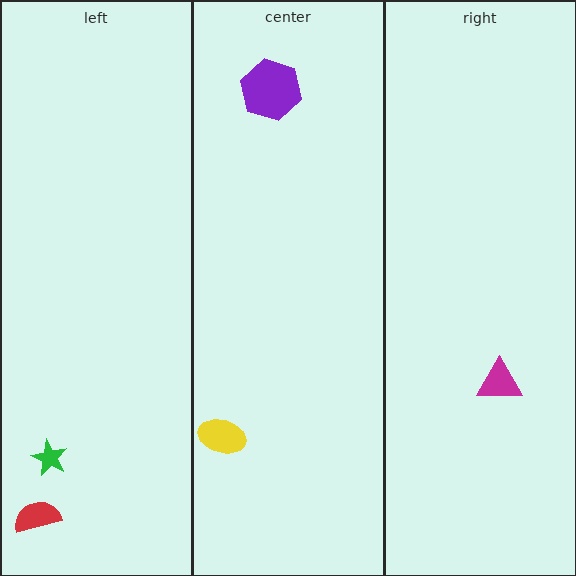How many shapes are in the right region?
1.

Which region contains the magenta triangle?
The right region.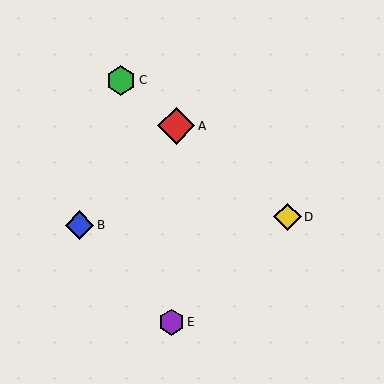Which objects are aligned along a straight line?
Objects A, C, D are aligned along a straight line.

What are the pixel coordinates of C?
Object C is at (121, 80).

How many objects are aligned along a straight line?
3 objects (A, C, D) are aligned along a straight line.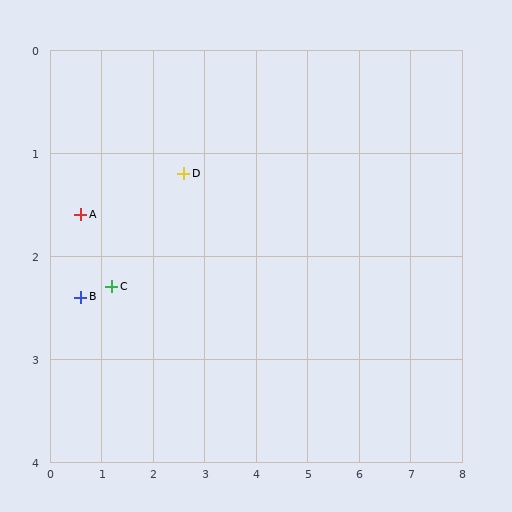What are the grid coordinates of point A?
Point A is at approximately (0.6, 1.6).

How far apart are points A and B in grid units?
Points A and B are about 0.8 grid units apart.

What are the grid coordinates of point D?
Point D is at approximately (2.6, 1.2).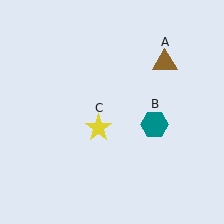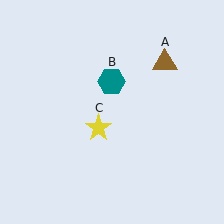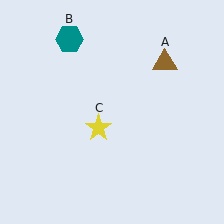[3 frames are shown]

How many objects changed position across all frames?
1 object changed position: teal hexagon (object B).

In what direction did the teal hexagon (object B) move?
The teal hexagon (object B) moved up and to the left.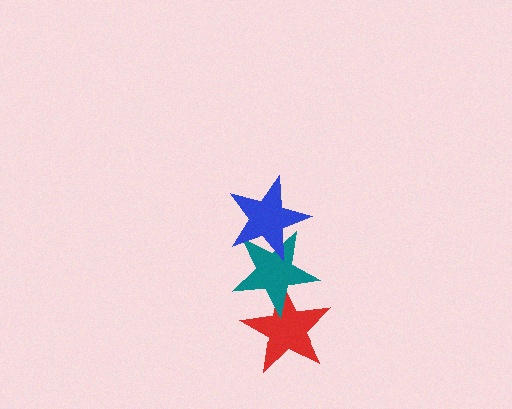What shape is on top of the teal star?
The blue star is on top of the teal star.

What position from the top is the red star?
The red star is 3rd from the top.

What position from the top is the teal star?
The teal star is 2nd from the top.